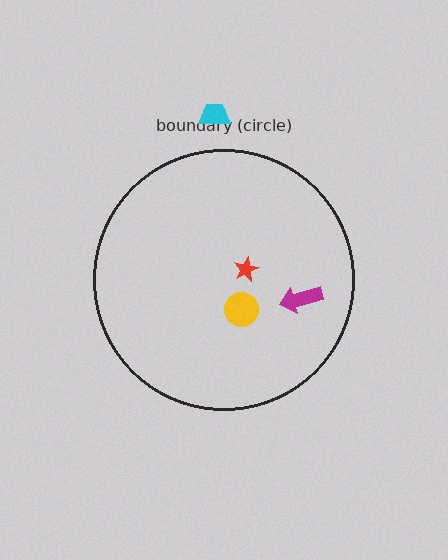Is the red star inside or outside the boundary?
Inside.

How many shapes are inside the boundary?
3 inside, 1 outside.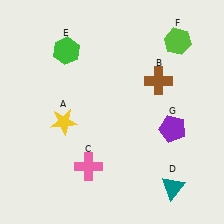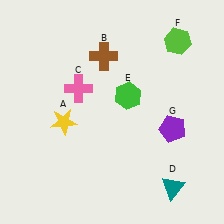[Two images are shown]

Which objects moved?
The objects that moved are: the brown cross (B), the pink cross (C), the green hexagon (E).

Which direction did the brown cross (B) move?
The brown cross (B) moved left.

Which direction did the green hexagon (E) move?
The green hexagon (E) moved right.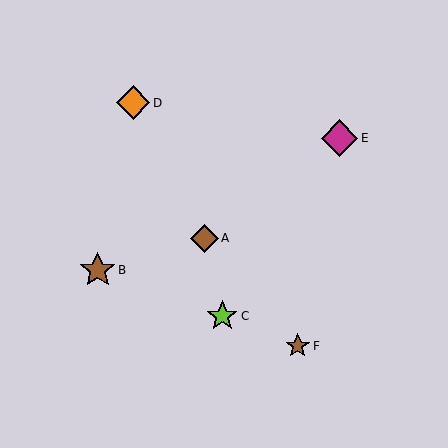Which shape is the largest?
The magenta diamond (labeled E) is the largest.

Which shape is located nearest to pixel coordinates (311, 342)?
The brown star (labeled F) at (298, 346) is nearest to that location.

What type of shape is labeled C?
Shape C is a lime star.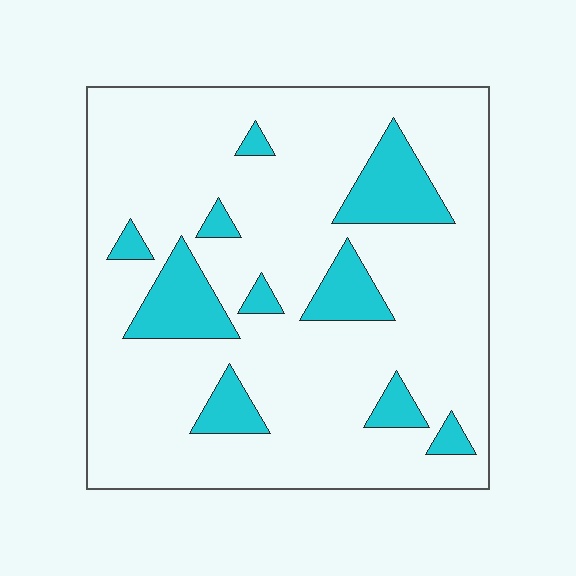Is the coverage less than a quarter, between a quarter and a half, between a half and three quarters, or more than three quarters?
Less than a quarter.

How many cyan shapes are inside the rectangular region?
10.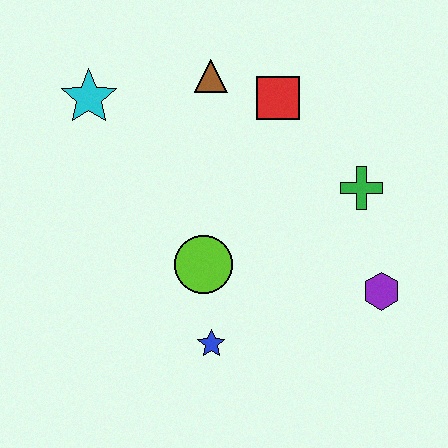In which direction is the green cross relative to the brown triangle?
The green cross is to the right of the brown triangle.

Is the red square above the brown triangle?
No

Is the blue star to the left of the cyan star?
No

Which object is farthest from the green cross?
The cyan star is farthest from the green cross.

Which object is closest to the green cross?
The purple hexagon is closest to the green cross.